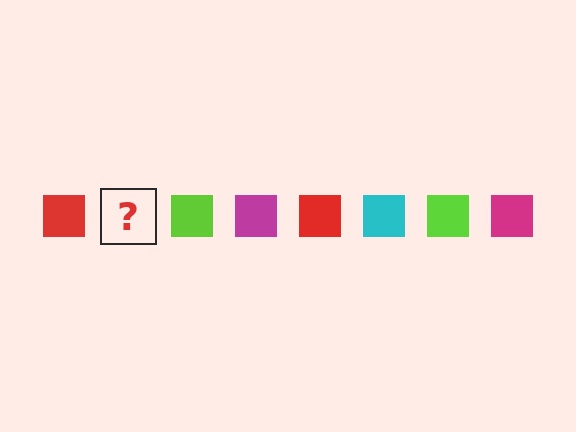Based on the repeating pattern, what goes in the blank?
The blank should be a cyan square.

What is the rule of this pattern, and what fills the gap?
The rule is that the pattern cycles through red, cyan, lime, magenta squares. The gap should be filled with a cyan square.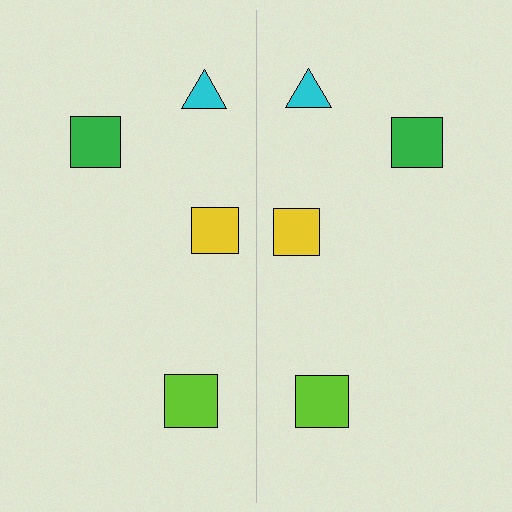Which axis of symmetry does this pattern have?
The pattern has a vertical axis of symmetry running through the center of the image.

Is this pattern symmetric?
Yes, this pattern has bilateral (reflection) symmetry.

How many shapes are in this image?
There are 8 shapes in this image.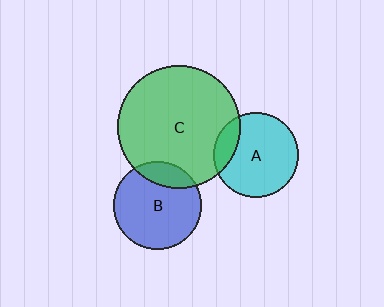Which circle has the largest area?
Circle C (green).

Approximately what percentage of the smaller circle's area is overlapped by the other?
Approximately 15%.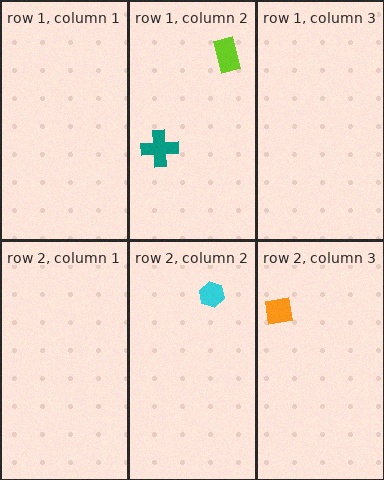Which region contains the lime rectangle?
The row 1, column 2 region.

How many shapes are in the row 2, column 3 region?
1.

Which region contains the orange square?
The row 2, column 3 region.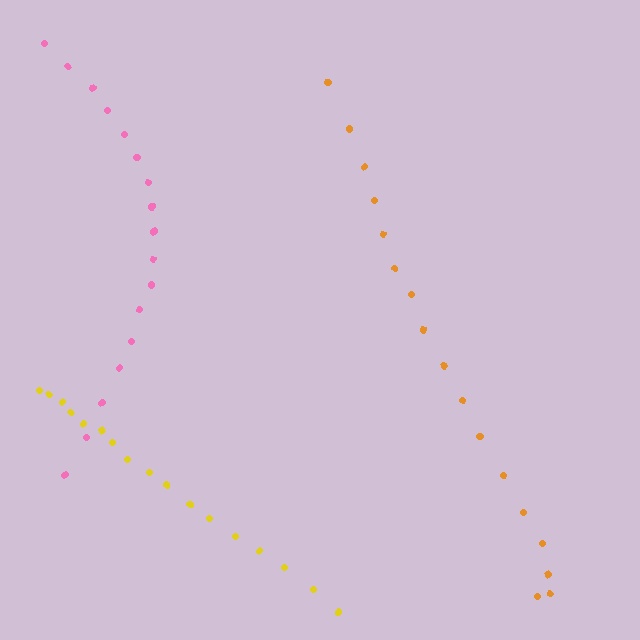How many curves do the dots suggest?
There are 3 distinct paths.